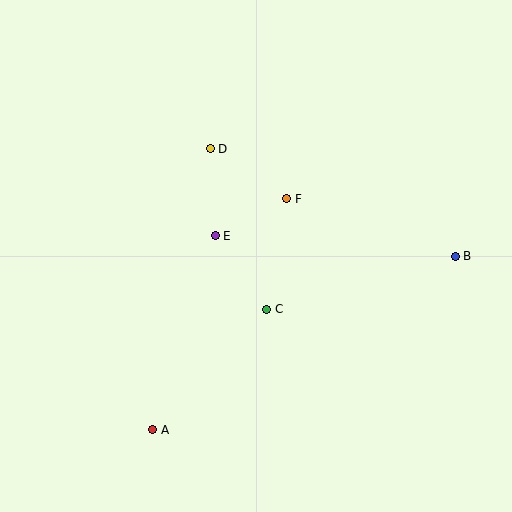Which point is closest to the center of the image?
Point E at (215, 236) is closest to the center.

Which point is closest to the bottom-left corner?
Point A is closest to the bottom-left corner.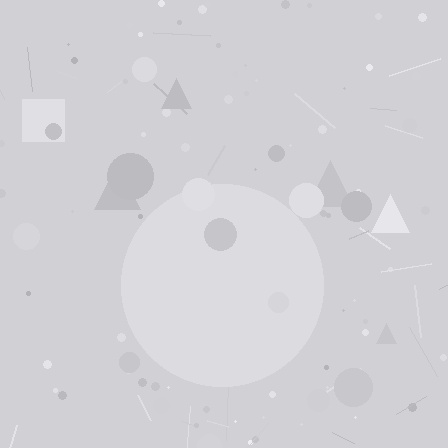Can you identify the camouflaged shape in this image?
The camouflaged shape is a circle.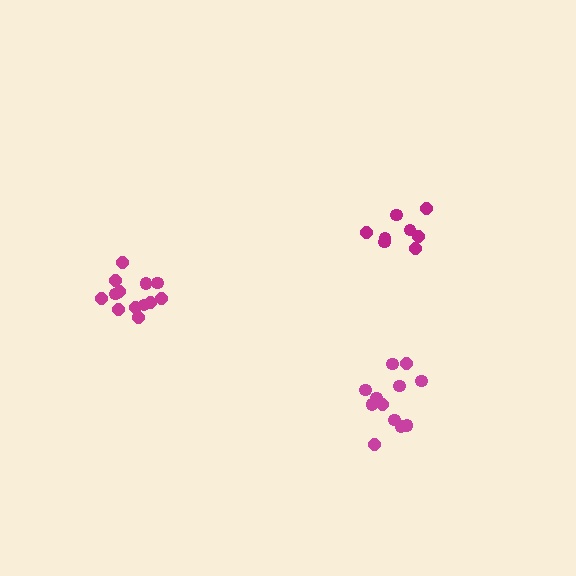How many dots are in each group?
Group 1: 8 dots, Group 2: 12 dots, Group 3: 13 dots (33 total).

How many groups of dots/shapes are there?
There are 3 groups.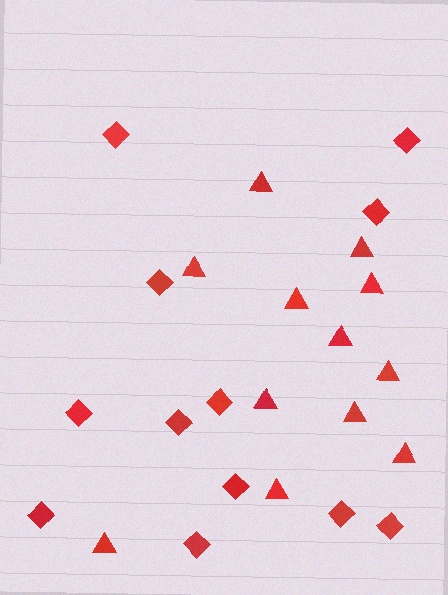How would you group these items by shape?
There are 2 groups: one group of diamonds (12) and one group of triangles (12).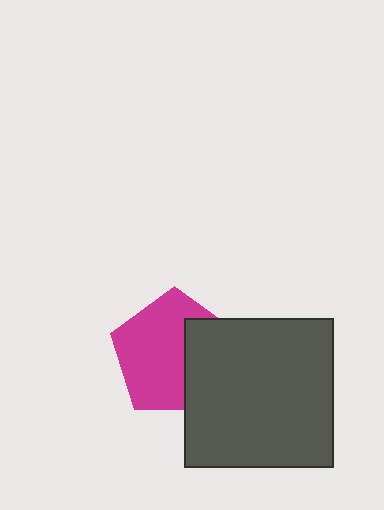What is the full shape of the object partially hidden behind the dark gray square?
The partially hidden object is a magenta pentagon.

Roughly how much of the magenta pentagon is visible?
About half of it is visible (roughly 63%).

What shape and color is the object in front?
The object in front is a dark gray square.